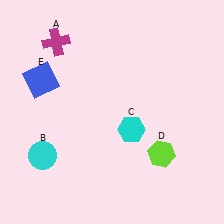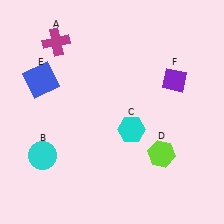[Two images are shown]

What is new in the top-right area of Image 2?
A purple diamond (F) was added in the top-right area of Image 2.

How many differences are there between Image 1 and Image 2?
There is 1 difference between the two images.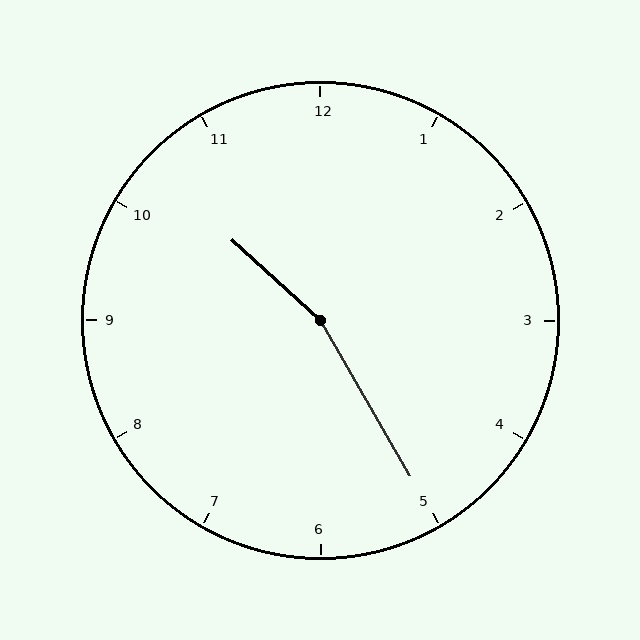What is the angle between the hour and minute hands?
Approximately 162 degrees.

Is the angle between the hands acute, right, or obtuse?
It is obtuse.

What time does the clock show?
10:25.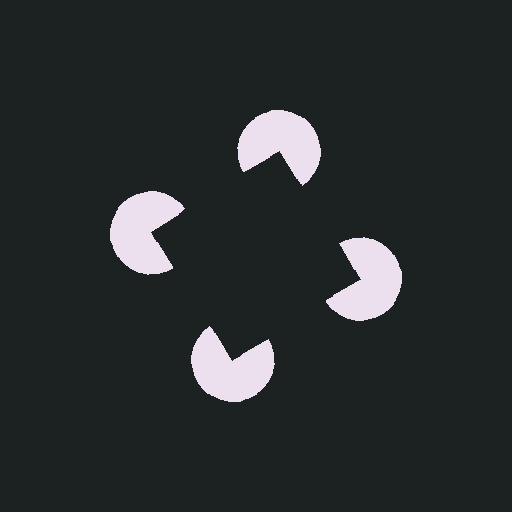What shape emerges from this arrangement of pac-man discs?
An illusory square — its edges are inferred from the aligned wedge cuts in the pac-man discs, not physically drawn.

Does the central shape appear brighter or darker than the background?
It typically appears slightly darker than the background, even though no actual brightness change is drawn.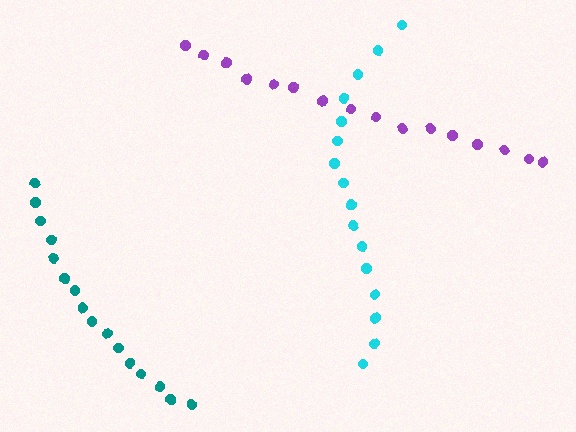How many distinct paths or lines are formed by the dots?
There are 3 distinct paths.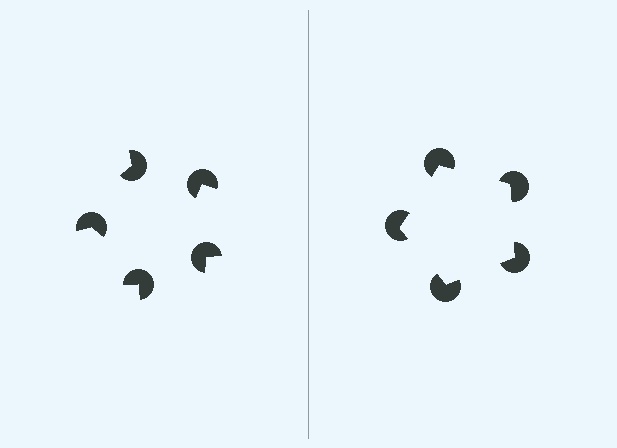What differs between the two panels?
The pac-man discs are positioned identically on both sides; only the wedge orientations differ. On the right they align to a pentagon; on the left they are misaligned.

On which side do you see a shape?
An illusory pentagon appears on the right side. On the left side the wedge cuts are rotated, so no coherent shape forms.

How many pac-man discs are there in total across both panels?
10 — 5 on each side.